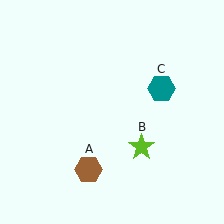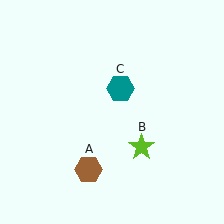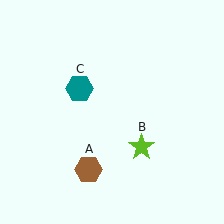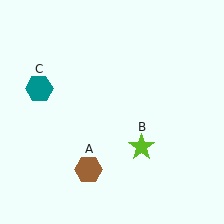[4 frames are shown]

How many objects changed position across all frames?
1 object changed position: teal hexagon (object C).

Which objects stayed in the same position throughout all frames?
Brown hexagon (object A) and lime star (object B) remained stationary.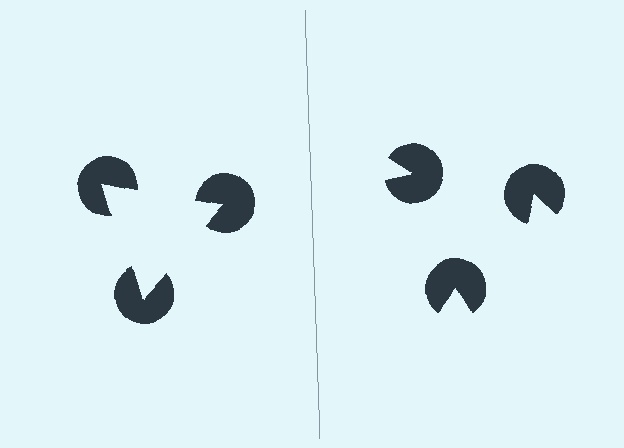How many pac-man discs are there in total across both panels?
6 — 3 on each side.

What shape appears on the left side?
An illusory triangle.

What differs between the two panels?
The pac-man discs are positioned identically on both sides; only the wedge orientations differ. On the left they align to a triangle; on the right they are misaligned.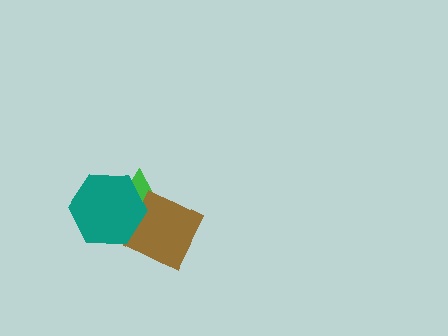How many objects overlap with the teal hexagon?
2 objects overlap with the teal hexagon.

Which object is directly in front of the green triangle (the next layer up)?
The brown diamond is directly in front of the green triangle.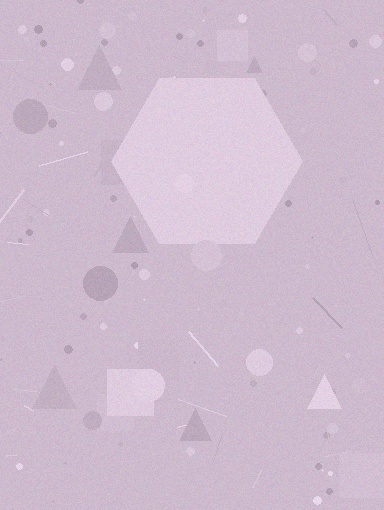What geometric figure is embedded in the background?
A hexagon is embedded in the background.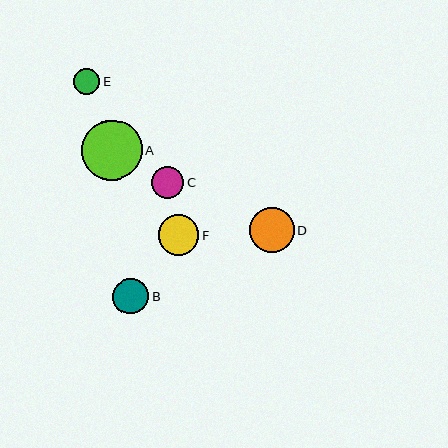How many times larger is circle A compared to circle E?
Circle A is approximately 2.3 times the size of circle E.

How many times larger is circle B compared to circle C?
Circle B is approximately 1.1 times the size of circle C.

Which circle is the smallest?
Circle E is the smallest with a size of approximately 27 pixels.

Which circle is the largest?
Circle A is the largest with a size of approximately 61 pixels.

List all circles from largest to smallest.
From largest to smallest: A, D, F, B, C, E.